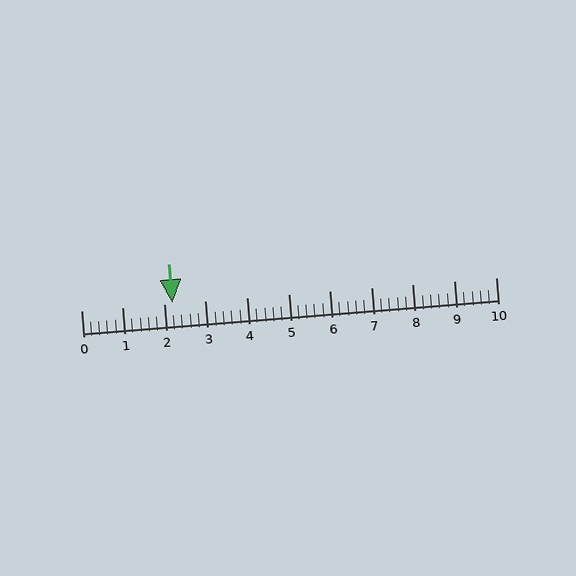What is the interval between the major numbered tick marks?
The major tick marks are spaced 1 units apart.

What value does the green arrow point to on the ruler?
The green arrow points to approximately 2.2.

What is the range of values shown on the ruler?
The ruler shows values from 0 to 10.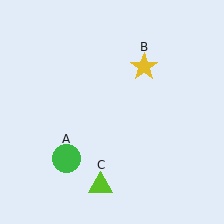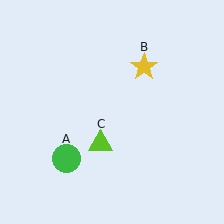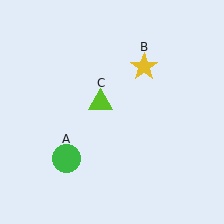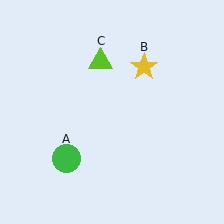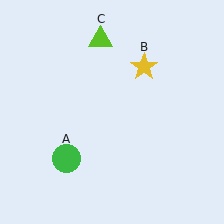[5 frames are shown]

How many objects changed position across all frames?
1 object changed position: lime triangle (object C).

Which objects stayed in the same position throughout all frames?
Green circle (object A) and yellow star (object B) remained stationary.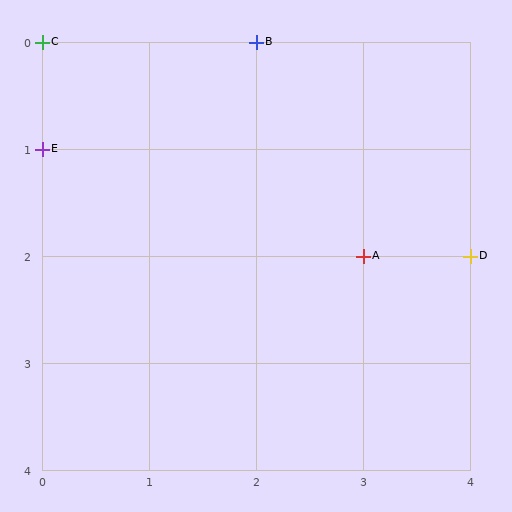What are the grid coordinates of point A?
Point A is at grid coordinates (3, 2).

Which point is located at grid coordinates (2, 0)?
Point B is at (2, 0).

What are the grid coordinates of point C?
Point C is at grid coordinates (0, 0).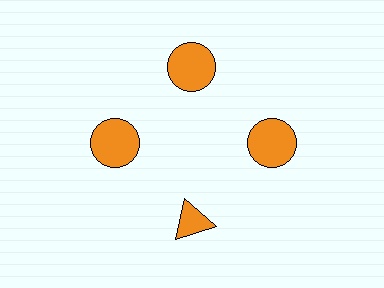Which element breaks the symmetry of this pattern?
The orange triangle at roughly the 6 o'clock position breaks the symmetry. All other shapes are orange circles.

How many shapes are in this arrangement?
There are 4 shapes arranged in a ring pattern.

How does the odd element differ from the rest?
It has a different shape: triangle instead of circle.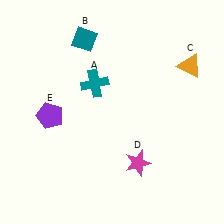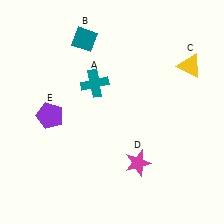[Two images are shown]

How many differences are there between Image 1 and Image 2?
There is 1 difference between the two images.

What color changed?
The triangle (C) changed from orange in Image 1 to yellow in Image 2.